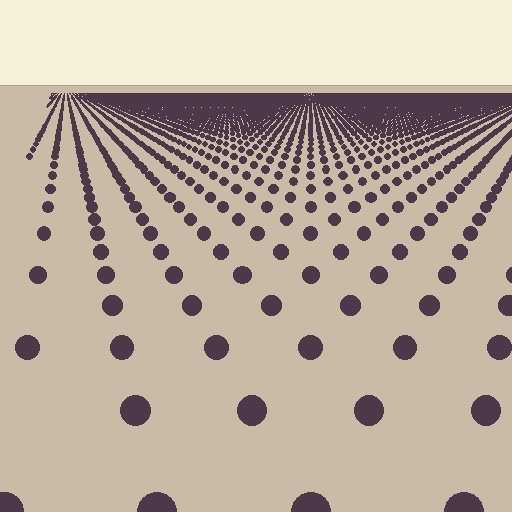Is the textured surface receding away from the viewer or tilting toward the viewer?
The surface is receding away from the viewer. Texture elements get smaller and denser toward the top.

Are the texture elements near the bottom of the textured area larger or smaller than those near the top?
Larger. Near the bottom, elements are closer to the viewer and appear at a bigger on-screen size.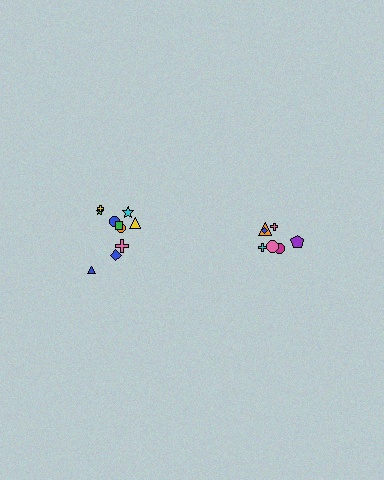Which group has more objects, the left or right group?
The left group.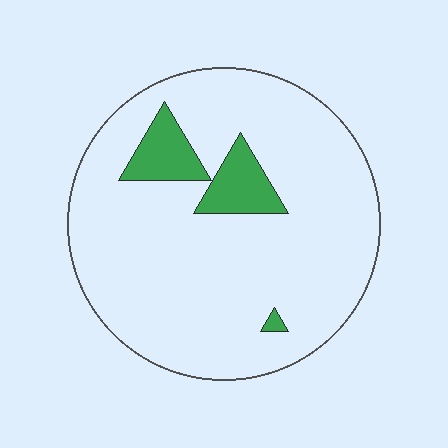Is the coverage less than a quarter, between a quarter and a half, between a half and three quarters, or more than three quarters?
Less than a quarter.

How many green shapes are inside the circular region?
3.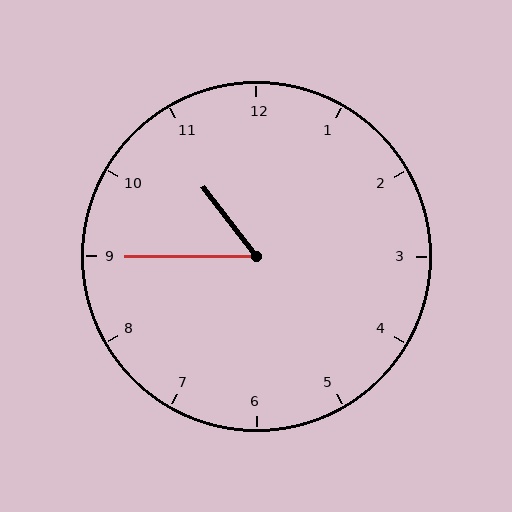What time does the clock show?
10:45.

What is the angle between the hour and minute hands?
Approximately 52 degrees.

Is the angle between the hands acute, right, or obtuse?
It is acute.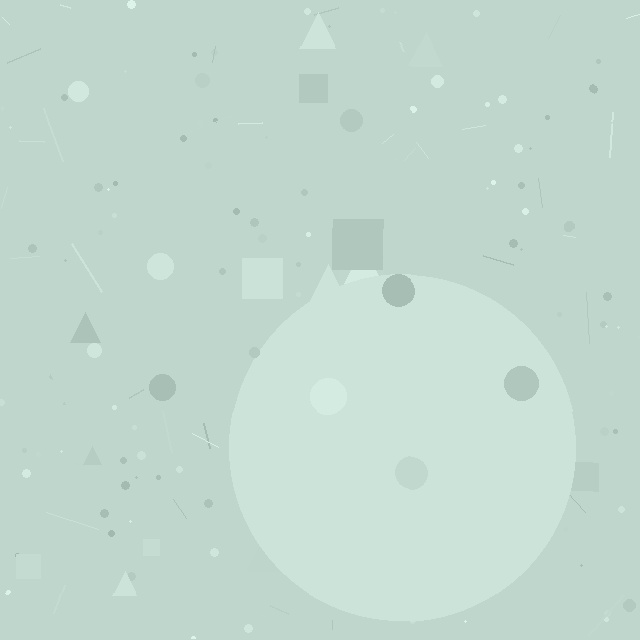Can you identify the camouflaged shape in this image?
The camouflaged shape is a circle.